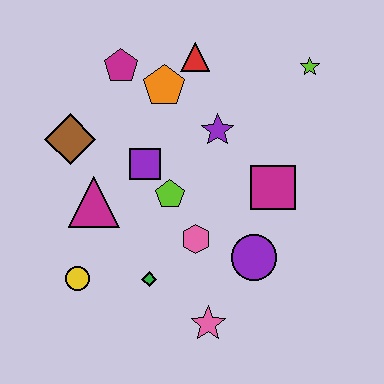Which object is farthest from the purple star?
The yellow circle is farthest from the purple star.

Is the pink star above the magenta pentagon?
No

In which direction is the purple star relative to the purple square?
The purple star is to the right of the purple square.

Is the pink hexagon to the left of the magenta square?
Yes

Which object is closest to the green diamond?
The pink hexagon is closest to the green diamond.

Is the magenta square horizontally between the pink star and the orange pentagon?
No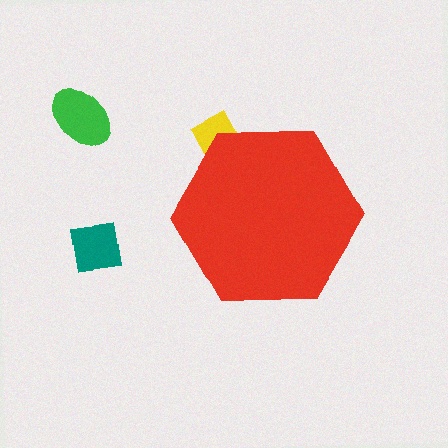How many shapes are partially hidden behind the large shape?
1 shape is partially hidden.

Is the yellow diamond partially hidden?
Yes, the yellow diamond is partially hidden behind the red hexagon.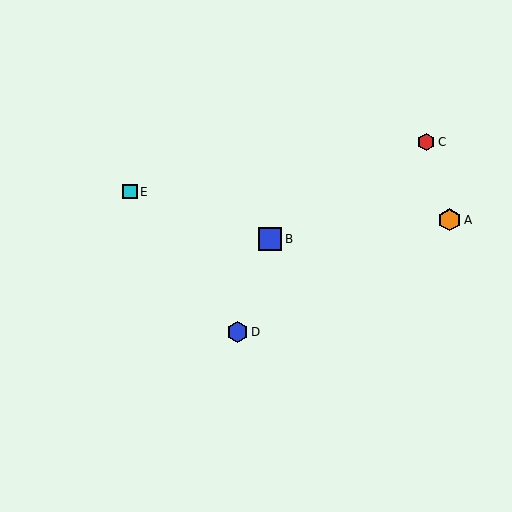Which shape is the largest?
The blue square (labeled B) is the largest.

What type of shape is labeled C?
Shape C is a red hexagon.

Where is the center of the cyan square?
The center of the cyan square is at (130, 192).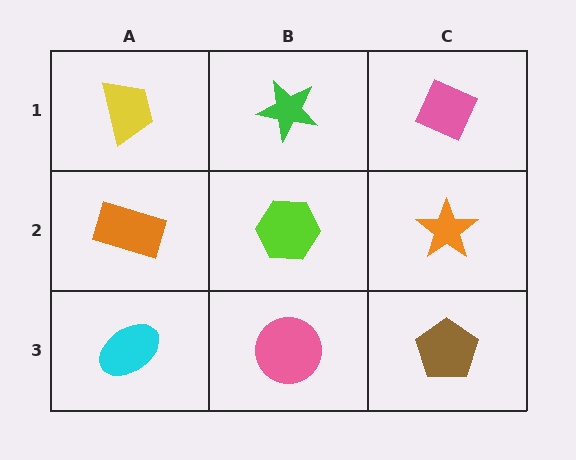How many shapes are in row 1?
3 shapes.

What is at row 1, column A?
A yellow trapezoid.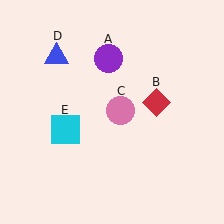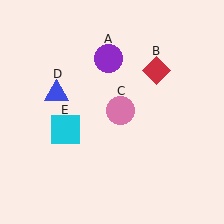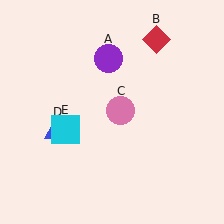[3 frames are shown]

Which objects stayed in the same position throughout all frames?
Purple circle (object A) and pink circle (object C) and cyan square (object E) remained stationary.